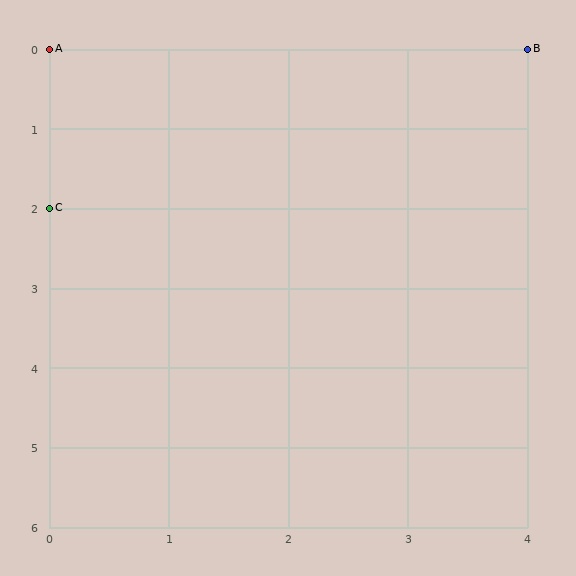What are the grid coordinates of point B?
Point B is at grid coordinates (4, 0).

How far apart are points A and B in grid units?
Points A and B are 4 columns apart.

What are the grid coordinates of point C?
Point C is at grid coordinates (0, 2).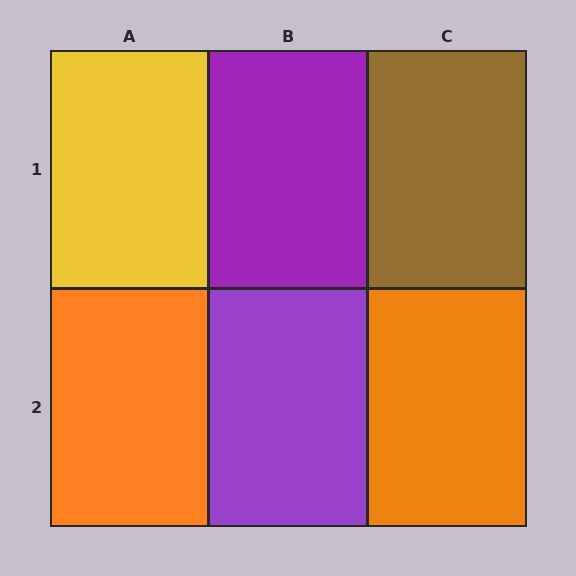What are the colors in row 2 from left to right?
Orange, purple, orange.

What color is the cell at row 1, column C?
Brown.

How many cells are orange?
2 cells are orange.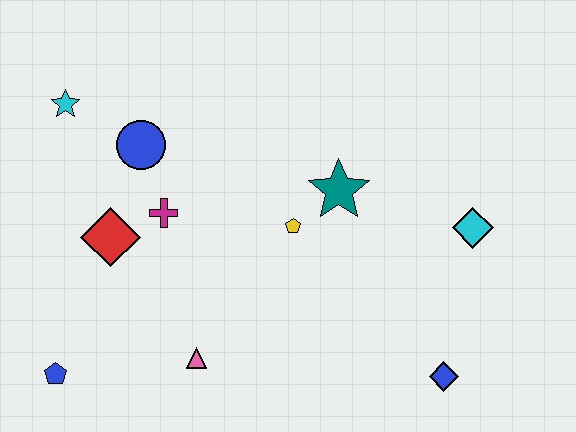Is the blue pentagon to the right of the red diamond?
No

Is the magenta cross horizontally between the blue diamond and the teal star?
No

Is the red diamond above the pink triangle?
Yes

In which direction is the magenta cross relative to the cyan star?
The magenta cross is below the cyan star.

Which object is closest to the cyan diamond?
The teal star is closest to the cyan diamond.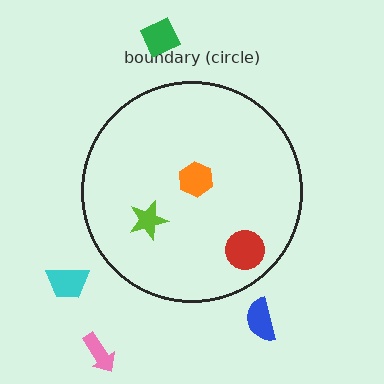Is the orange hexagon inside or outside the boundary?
Inside.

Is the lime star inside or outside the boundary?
Inside.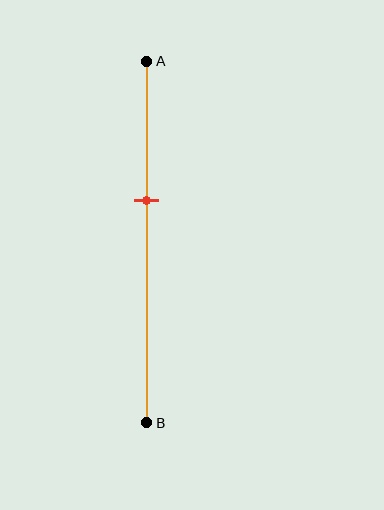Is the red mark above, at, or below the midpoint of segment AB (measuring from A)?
The red mark is above the midpoint of segment AB.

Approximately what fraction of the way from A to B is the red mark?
The red mark is approximately 40% of the way from A to B.